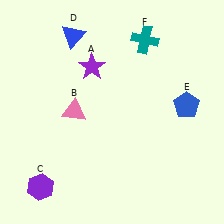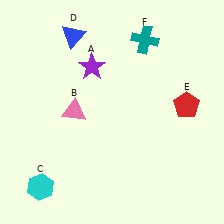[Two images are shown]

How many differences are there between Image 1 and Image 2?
There are 2 differences between the two images.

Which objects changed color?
C changed from purple to cyan. E changed from blue to red.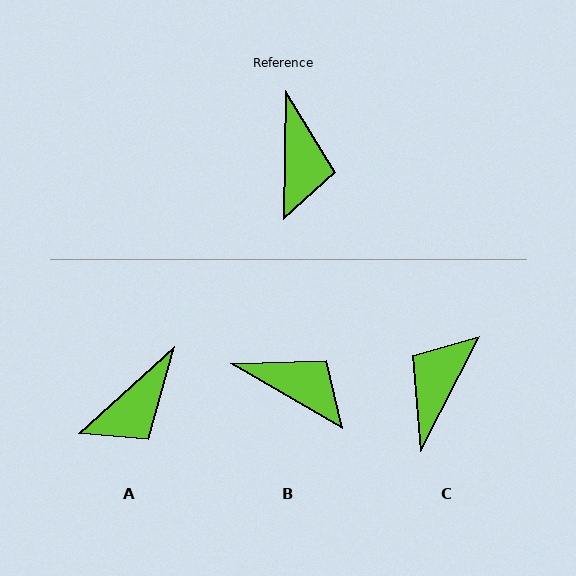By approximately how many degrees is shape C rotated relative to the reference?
Approximately 153 degrees counter-clockwise.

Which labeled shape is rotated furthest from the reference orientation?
C, about 153 degrees away.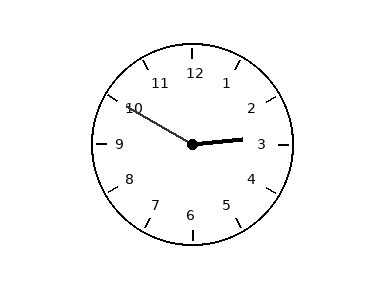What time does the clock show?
2:50.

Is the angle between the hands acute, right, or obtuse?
It is obtuse.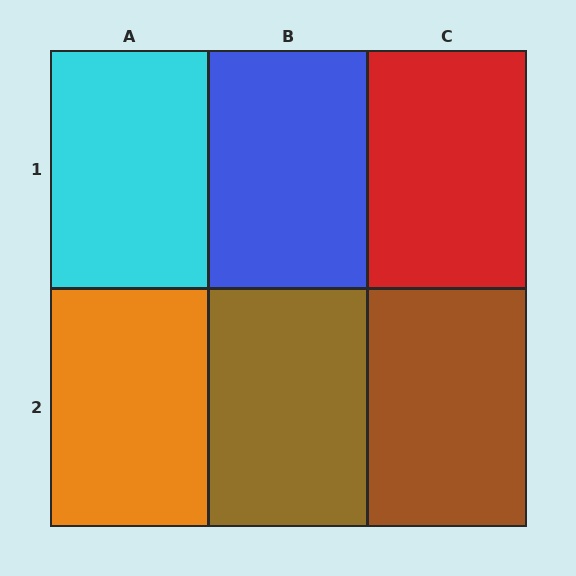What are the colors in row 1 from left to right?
Cyan, blue, red.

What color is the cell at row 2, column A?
Orange.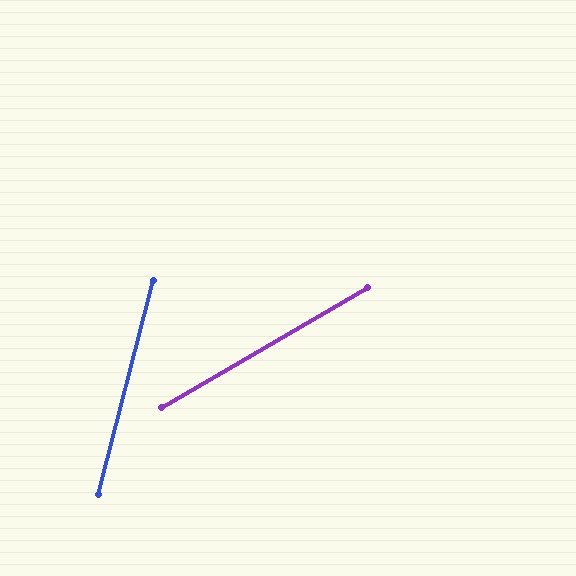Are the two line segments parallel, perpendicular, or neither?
Neither parallel nor perpendicular — they differ by about 45°.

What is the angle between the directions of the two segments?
Approximately 45 degrees.